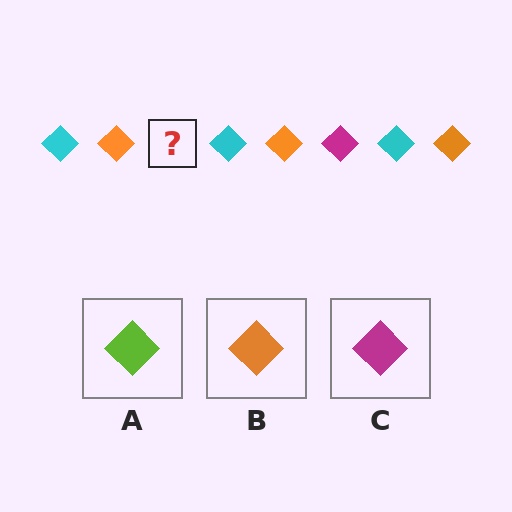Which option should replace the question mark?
Option C.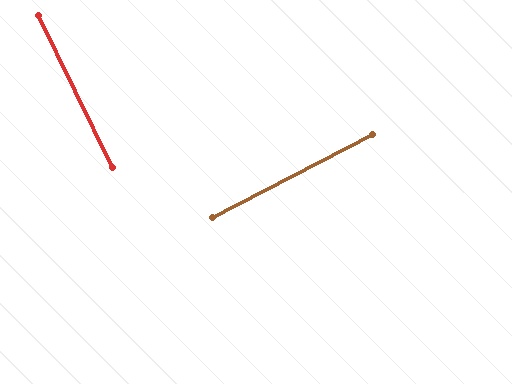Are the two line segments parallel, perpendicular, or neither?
Perpendicular — they meet at approximately 89°.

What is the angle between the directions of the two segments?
Approximately 89 degrees.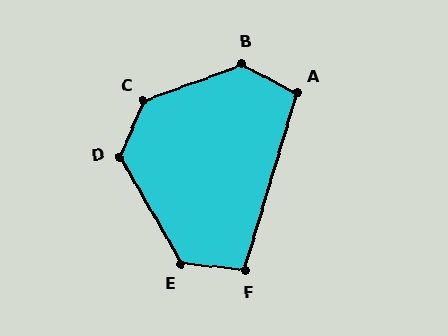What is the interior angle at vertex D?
Approximately 127 degrees (obtuse).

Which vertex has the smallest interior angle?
F, at approximately 100 degrees.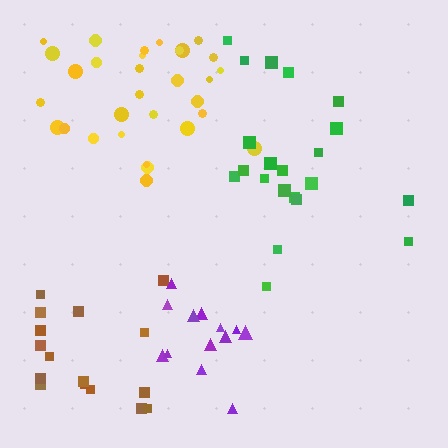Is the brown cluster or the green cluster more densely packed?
Green.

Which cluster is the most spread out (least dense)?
Brown.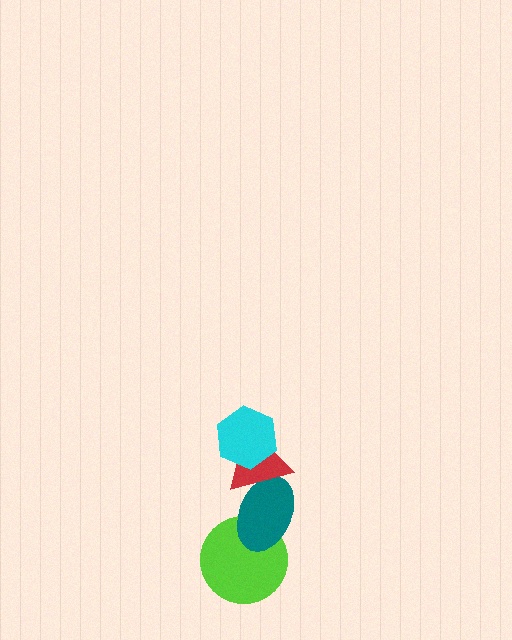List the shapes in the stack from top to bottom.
From top to bottom: the cyan hexagon, the red triangle, the teal ellipse, the lime circle.